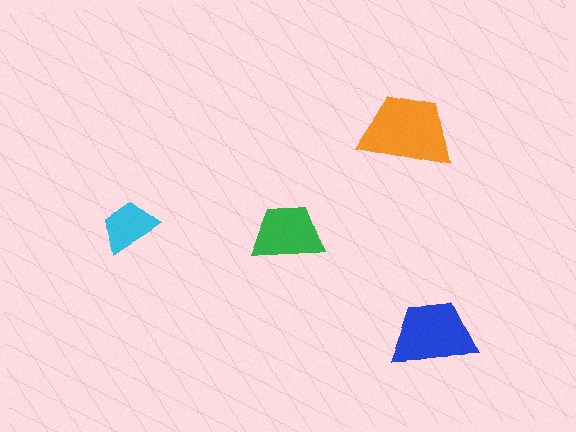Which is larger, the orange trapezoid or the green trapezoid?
The orange one.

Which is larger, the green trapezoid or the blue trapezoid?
The blue one.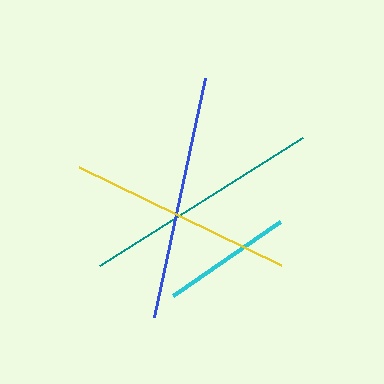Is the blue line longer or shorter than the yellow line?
The blue line is longer than the yellow line.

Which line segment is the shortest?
The cyan line is the shortest at approximately 130 pixels.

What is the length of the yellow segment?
The yellow segment is approximately 225 pixels long.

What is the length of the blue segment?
The blue segment is approximately 245 pixels long.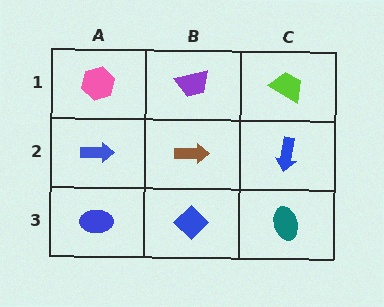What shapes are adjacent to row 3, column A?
A blue arrow (row 2, column A), a blue diamond (row 3, column B).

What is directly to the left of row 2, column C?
A brown arrow.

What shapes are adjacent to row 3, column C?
A blue arrow (row 2, column C), a blue diamond (row 3, column B).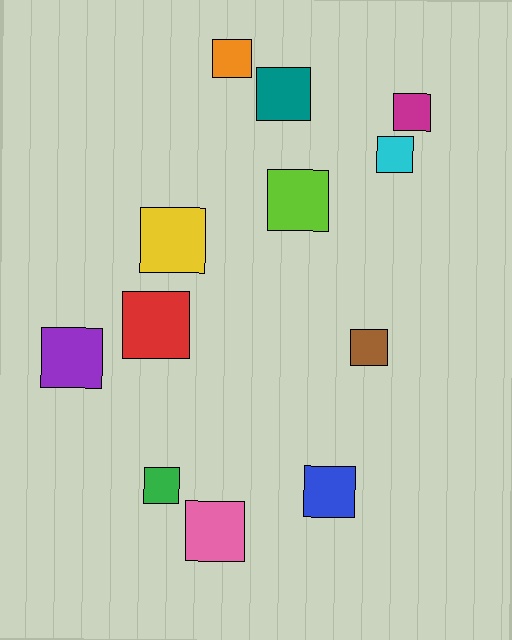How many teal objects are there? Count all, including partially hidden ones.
There is 1 teal object.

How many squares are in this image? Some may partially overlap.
There are 12 squares.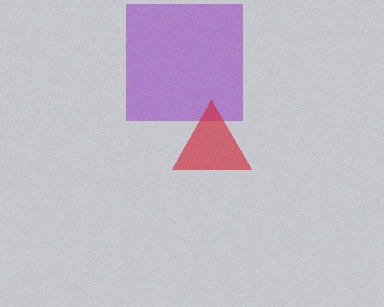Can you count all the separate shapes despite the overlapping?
Yes, there are 2 separate shapes.